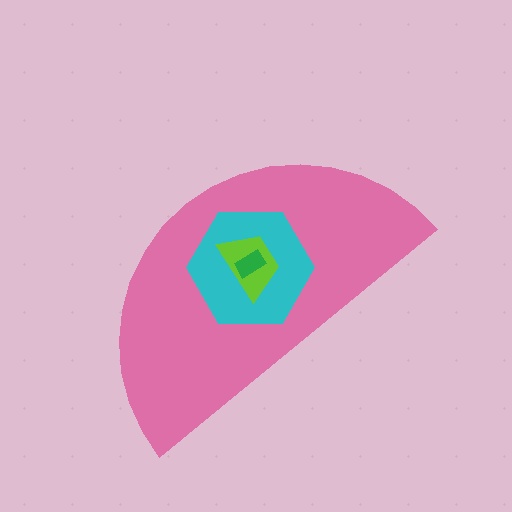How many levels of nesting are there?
4.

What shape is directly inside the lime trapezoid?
The green rectangle.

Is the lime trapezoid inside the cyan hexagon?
Yes.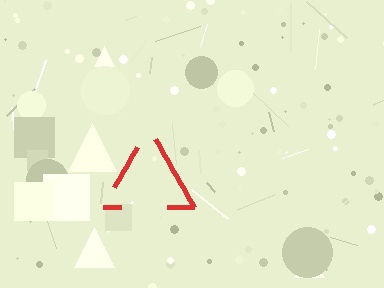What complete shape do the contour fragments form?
The contour fragments form a triangle.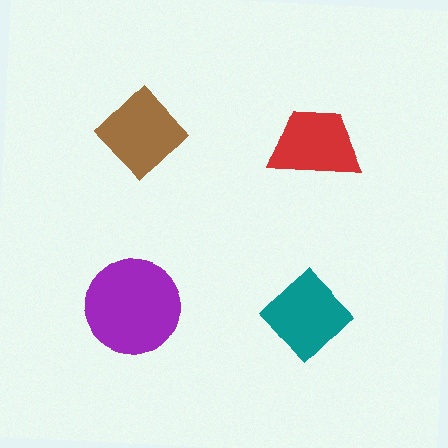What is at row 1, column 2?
A red trapezoid.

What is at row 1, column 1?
A brown diamond.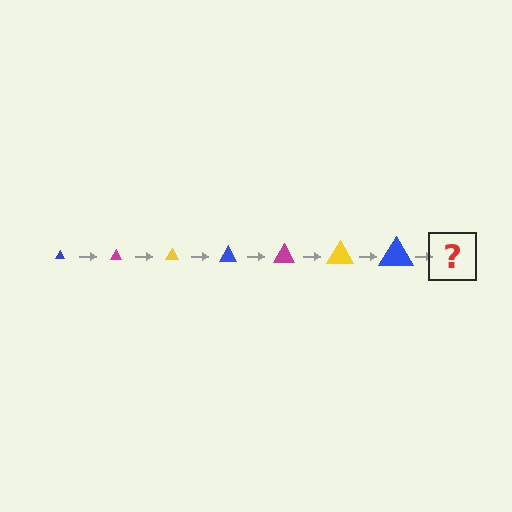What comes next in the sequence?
The next element should be a magenta triangle, larger than the previous one.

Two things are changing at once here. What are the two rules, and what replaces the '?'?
The two rules are that the triangle grows larger each step and the color cycles through blue, magenta, and yellow. The '?' should be a magenta triangle, larger than the previous one.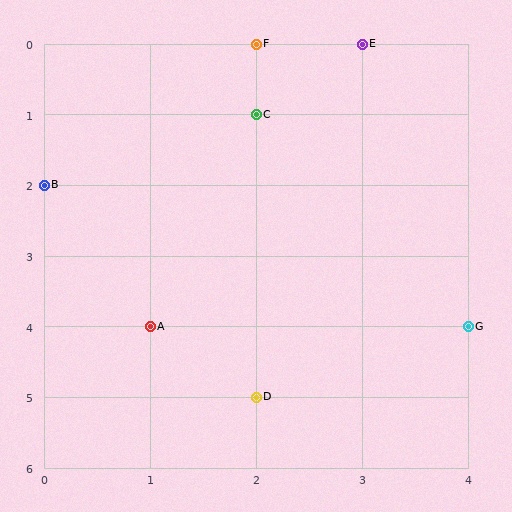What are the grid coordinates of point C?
Point C is at grid coordinates (2, 1).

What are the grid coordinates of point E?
Point E is at grid coordinates (3, 0).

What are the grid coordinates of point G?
Point G is at grid coordinates (4, 4).